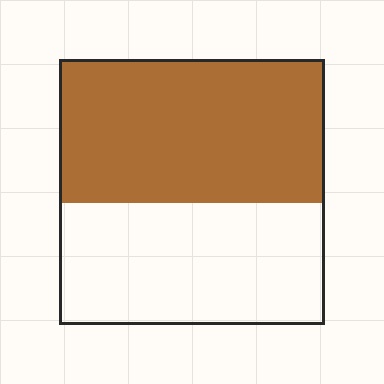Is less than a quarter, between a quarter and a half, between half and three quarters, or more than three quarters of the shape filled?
Between half and three quarters.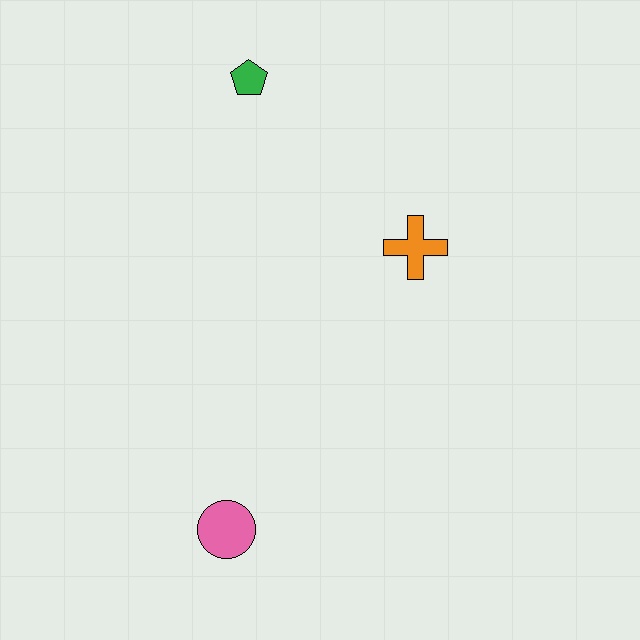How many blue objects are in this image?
There are no blue objects.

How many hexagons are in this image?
There are no hexagons.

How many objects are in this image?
There are 3 objects.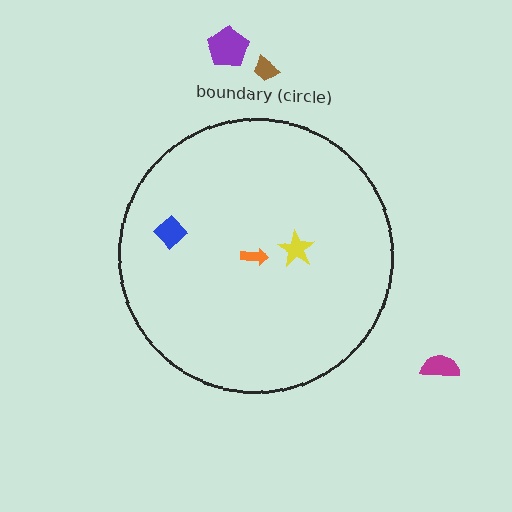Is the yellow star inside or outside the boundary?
Inside.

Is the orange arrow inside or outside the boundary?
Inside.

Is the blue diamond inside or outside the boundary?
Inside.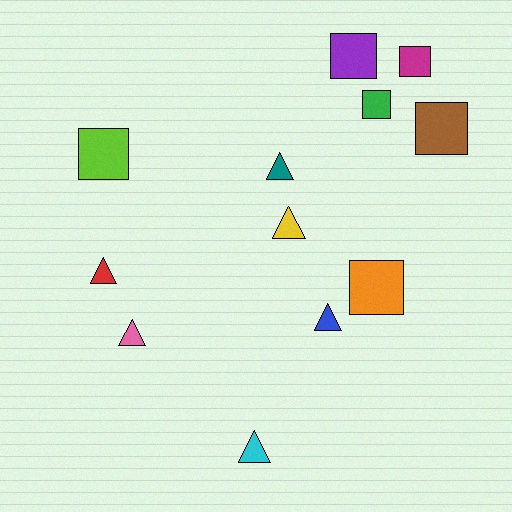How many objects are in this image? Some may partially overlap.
There are 12 objects.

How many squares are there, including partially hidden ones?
There are 6 squares.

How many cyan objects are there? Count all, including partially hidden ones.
There is 1 cyan object.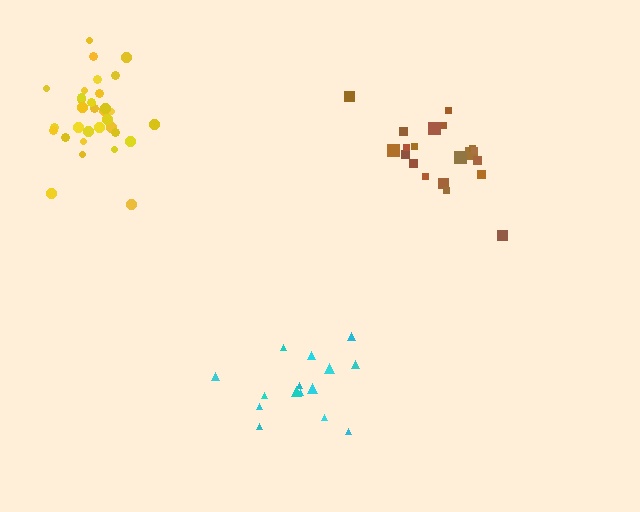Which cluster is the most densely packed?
Yellow.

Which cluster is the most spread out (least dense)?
Cyan.